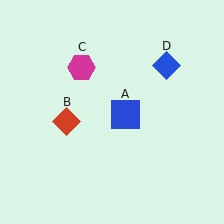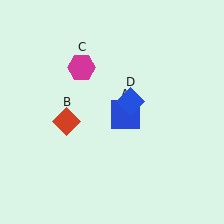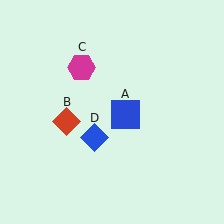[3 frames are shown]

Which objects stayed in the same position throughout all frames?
Blue square (object A) and red diamond (object B) and magenta hexagon (object C) remained stationary.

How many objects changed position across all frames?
1 object changed position: blue diamond (object D).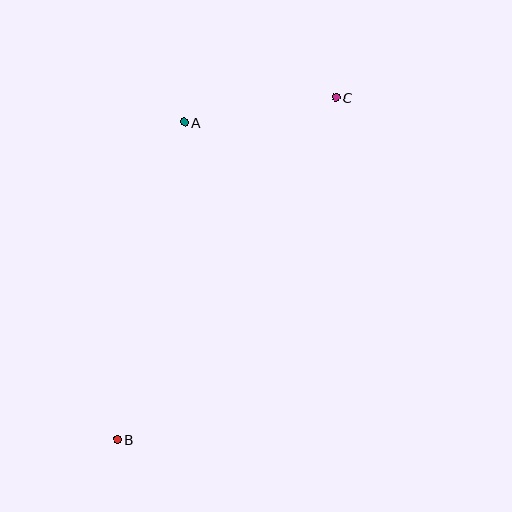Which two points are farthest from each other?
Points B and C are farthest from each other.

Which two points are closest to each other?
Points A and C are closest to each other.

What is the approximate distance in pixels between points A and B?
The distance between A and B is approximately 324 pixels.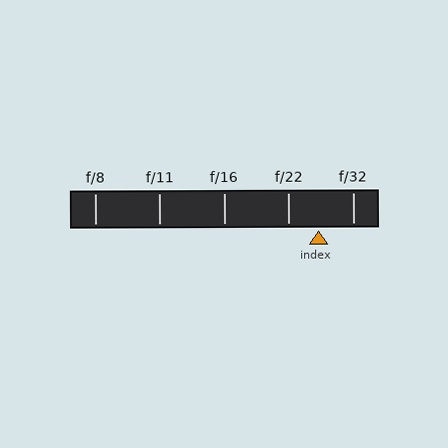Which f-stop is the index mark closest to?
The index mark is closest to f/22.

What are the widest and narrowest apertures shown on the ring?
The widest aperture shown is f/8 and the narrowest is f/32.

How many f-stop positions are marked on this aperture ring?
There are 5 f-stop positions marked.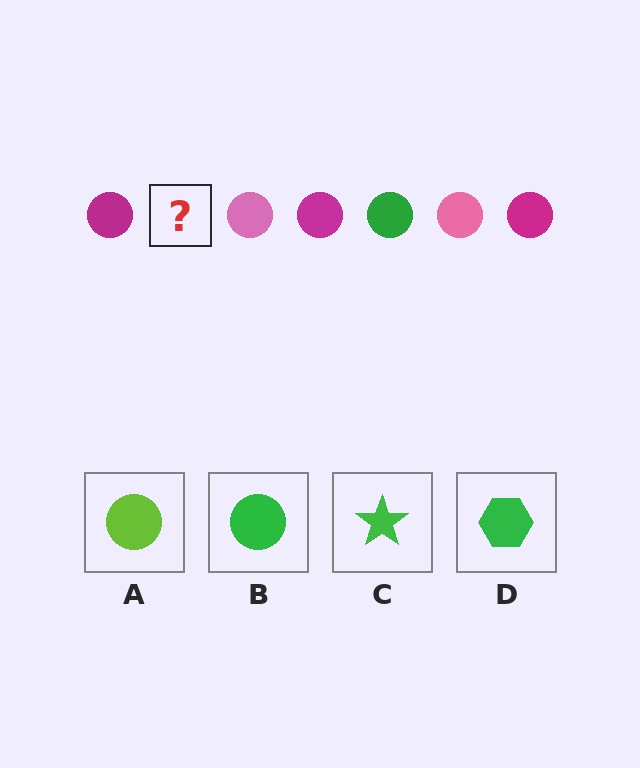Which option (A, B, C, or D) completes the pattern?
B.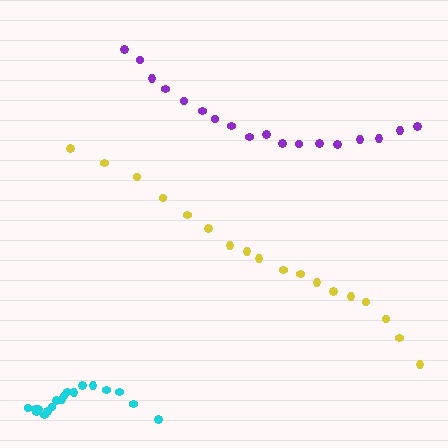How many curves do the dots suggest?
There are 3 distinct paths.